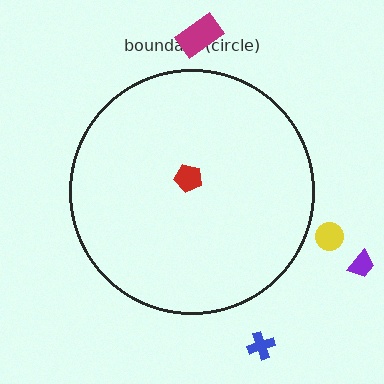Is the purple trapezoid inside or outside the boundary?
Outside.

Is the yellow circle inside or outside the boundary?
Outside.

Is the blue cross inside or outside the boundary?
Outside.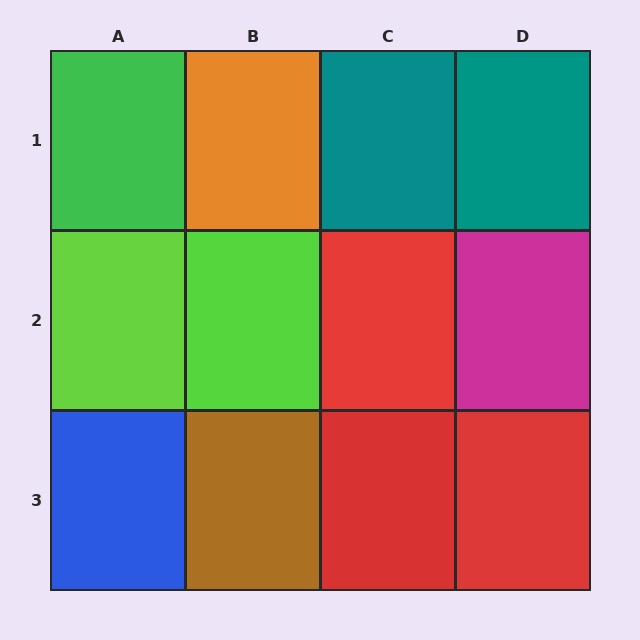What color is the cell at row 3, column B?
Brown.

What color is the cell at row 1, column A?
Green.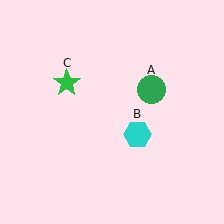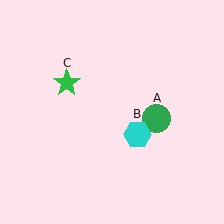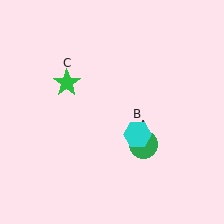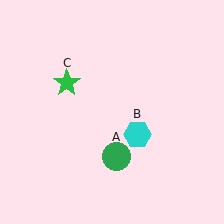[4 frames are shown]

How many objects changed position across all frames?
1 object changed position: green circle (object A).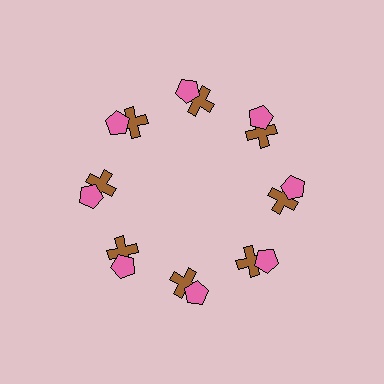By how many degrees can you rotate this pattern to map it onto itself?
The pattern maps onto itself every 45 degrees of rotation.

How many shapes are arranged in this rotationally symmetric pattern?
There are 16 shapes, arranged in 8 groups of 2.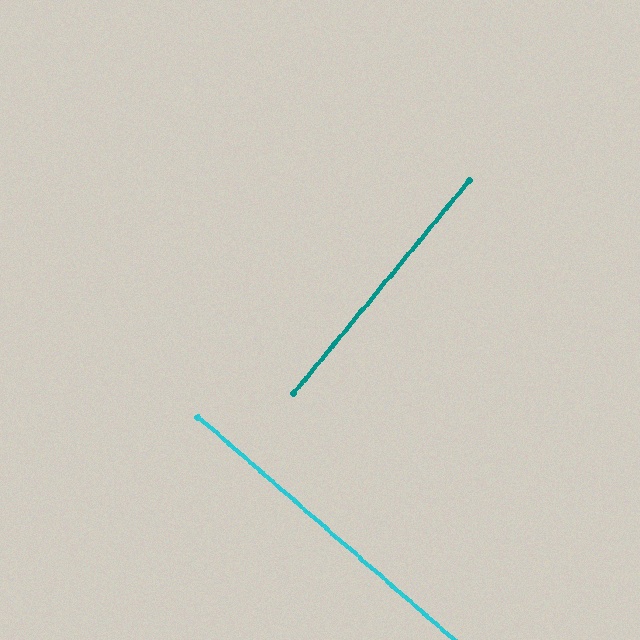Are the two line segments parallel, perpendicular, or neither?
Perpendicular — they meet at approximately 89°.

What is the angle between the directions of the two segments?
Approximately 89 degrees.